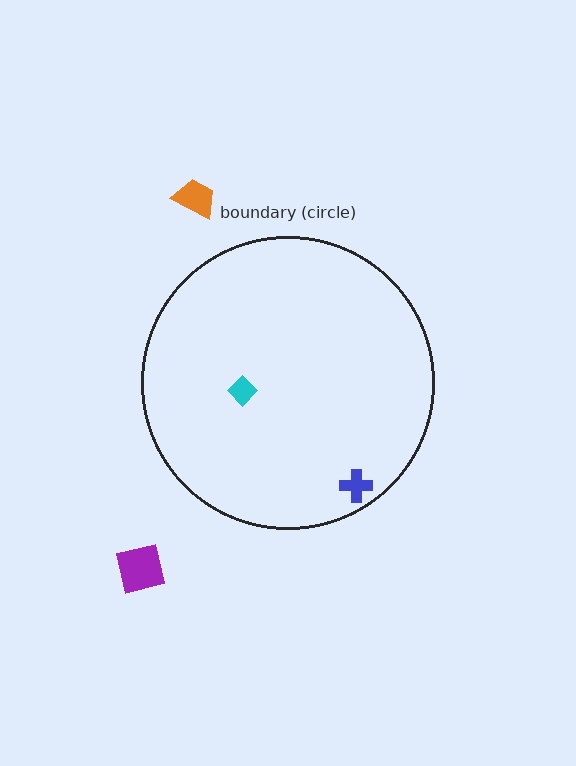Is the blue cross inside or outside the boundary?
Inside.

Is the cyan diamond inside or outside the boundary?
Inside.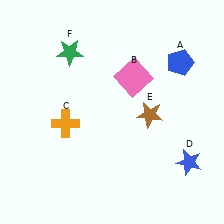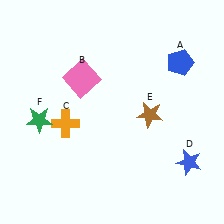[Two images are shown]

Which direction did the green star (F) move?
The green star (F) moved down.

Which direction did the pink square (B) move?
The pink square (B) moved left.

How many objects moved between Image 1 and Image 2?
2 objects moved between the two images.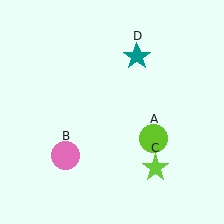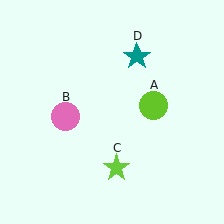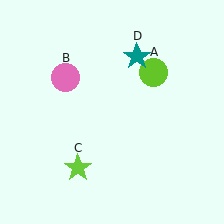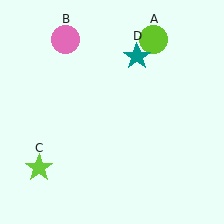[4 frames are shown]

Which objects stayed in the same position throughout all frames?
Teal star (object D) remained stationary.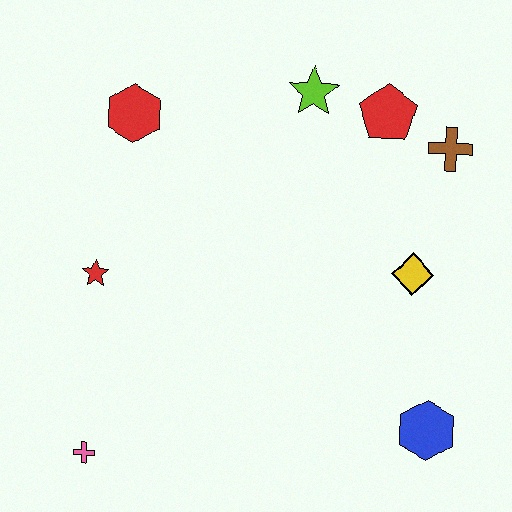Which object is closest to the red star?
The red hexagon is closest to the red star.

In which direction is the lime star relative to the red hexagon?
The lime star is to the right of the red hexagon.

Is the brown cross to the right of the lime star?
Yes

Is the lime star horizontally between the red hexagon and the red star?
No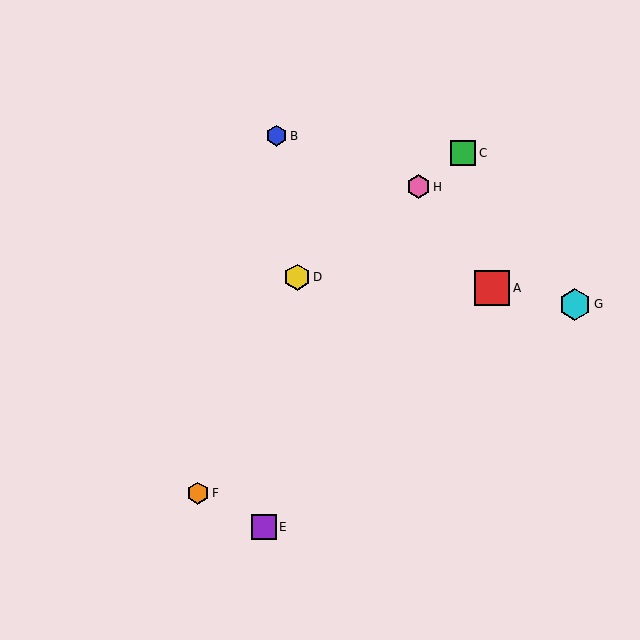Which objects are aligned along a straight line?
Objects C, D, H are aligned along a straight line.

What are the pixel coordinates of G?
Object G is at (575, 304).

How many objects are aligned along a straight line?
3 objects (C, D, H) are aligned along a straight line.